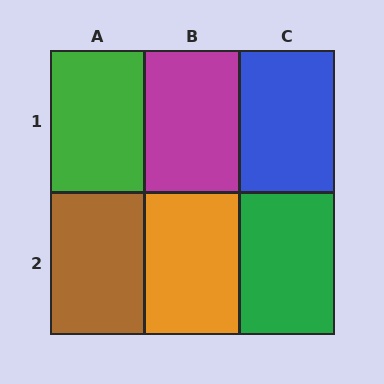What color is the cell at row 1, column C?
Blue.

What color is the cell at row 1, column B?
Magenta.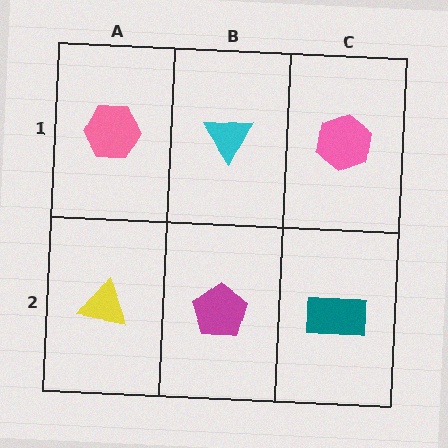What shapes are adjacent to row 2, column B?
A cyan triangle (row 1, column B), a yellow triangle (row 2, column A), a teal rectangle (row 2, column C).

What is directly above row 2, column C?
A pink hexagon.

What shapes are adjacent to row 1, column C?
A teal rectangle (row 2, column C), a cyan triangle (row 1, column B).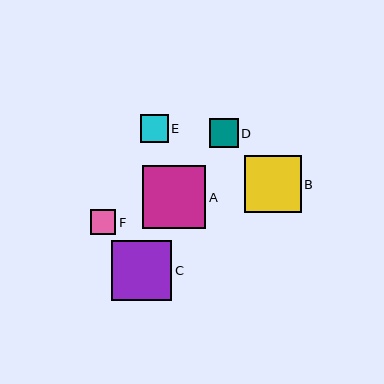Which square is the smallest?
Square F is the smallest with a size of approximately 25 pixels.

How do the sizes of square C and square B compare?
Square C and square B are approximately the same size.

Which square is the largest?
Square A is the largest with a size of approximately 63 pixels.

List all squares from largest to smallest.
From largest to smallest: A, C, B, D, E, F.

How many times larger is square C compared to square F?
Square C is approximately 2.4 times the size of square F.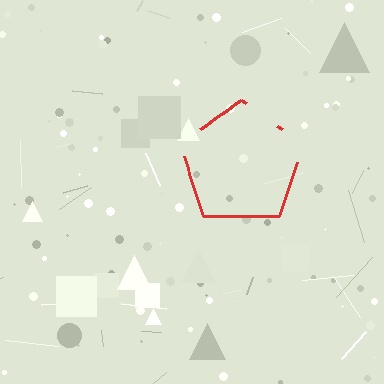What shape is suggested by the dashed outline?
The dashed outline suggests a pentagon.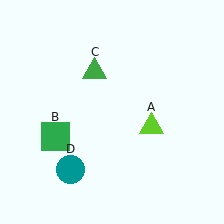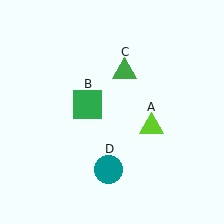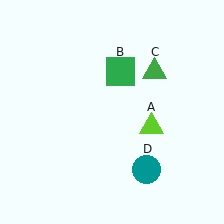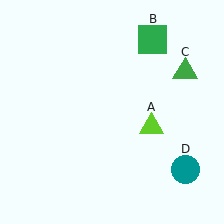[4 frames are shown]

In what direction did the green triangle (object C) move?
The green triangle (object C) moved right.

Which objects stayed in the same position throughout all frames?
Lime triangle (object A) remained stationary.